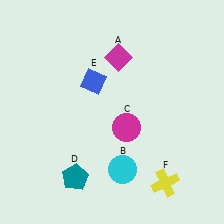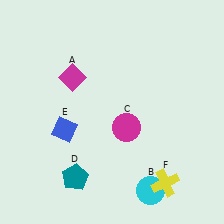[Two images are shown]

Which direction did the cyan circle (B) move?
The cyan circle (B) moved right.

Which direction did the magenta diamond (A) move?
The magenta diamond (A) moved left.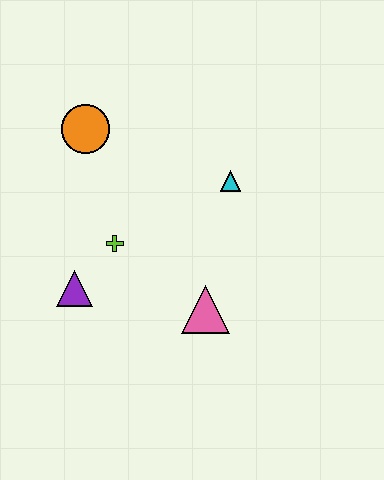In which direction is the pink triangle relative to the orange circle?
The pink triangle is below the orange circle.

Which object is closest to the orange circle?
The lime cross is closest to the orange circle.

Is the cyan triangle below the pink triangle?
No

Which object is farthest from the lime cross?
The cyan triangle is farthest from the lime cross.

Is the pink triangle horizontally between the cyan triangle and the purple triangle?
Yes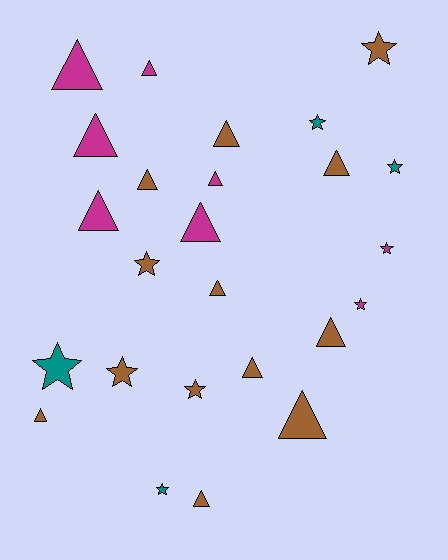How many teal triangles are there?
There are no teal triangles.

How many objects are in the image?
There are 25 objects.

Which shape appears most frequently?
Triangle, with 15 objects.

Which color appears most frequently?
Brown, with 13 objects.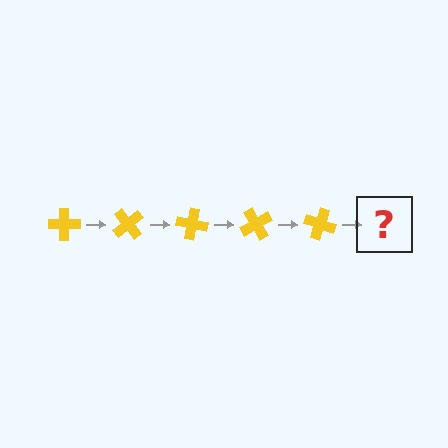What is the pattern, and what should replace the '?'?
The pattern is that the cross rotates 50 degrees each step. The '?' should be a yellow cross rotated 250 degrees.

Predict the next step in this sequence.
The next step is a yellow cross rotated 250 degrees.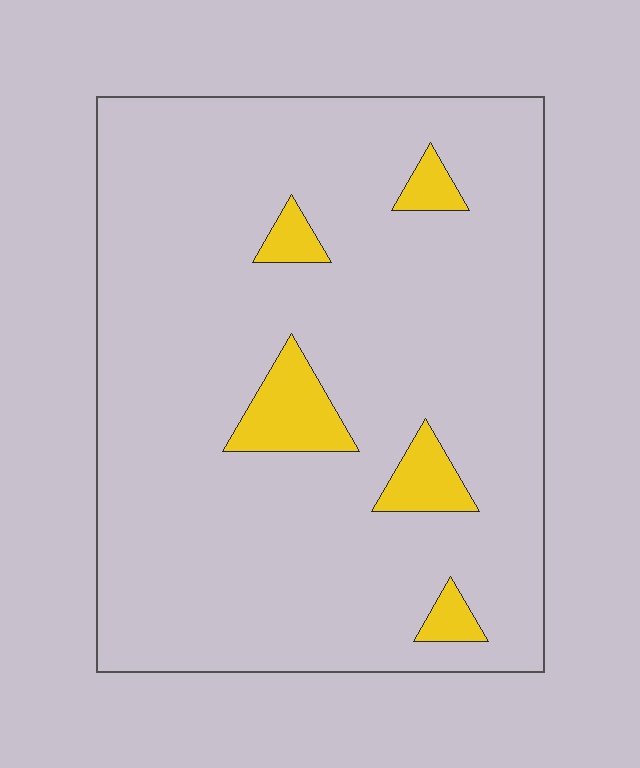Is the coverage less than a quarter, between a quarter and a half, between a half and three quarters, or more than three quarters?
Less than a quarter.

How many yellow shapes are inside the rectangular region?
5.